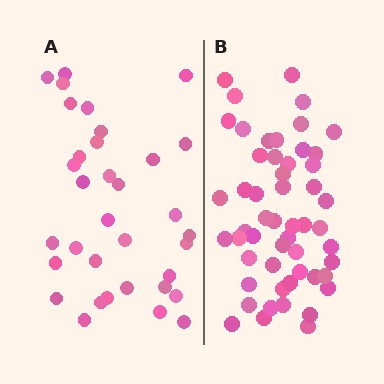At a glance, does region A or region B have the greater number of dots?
Region B (the right region) has more dots.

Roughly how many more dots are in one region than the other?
Region B has approximately 20 more dots than region A.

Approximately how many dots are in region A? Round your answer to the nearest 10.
About 30 dots. (The exact count is 34, which rounds to 30.)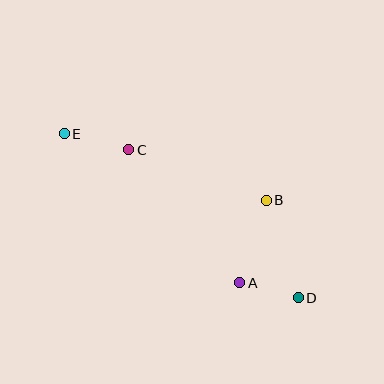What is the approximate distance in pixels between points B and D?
The distance between B and D is approximately 103 pixels.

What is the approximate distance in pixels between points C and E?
The distance between C and E is approximately 67 pixels.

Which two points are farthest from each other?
Points D and E are farthest from each other.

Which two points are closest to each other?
Points A and D are closest to each other.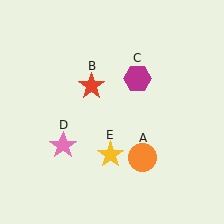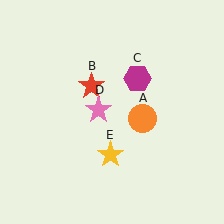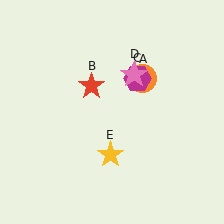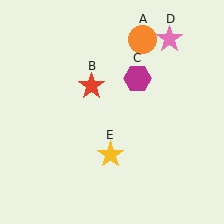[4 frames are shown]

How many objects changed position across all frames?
2 objects changed position: orange circle (object A), pink star (object D).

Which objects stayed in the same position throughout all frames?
Red star (object B) and magenta hexagon (object C) and yellow star (object E) remained stationary.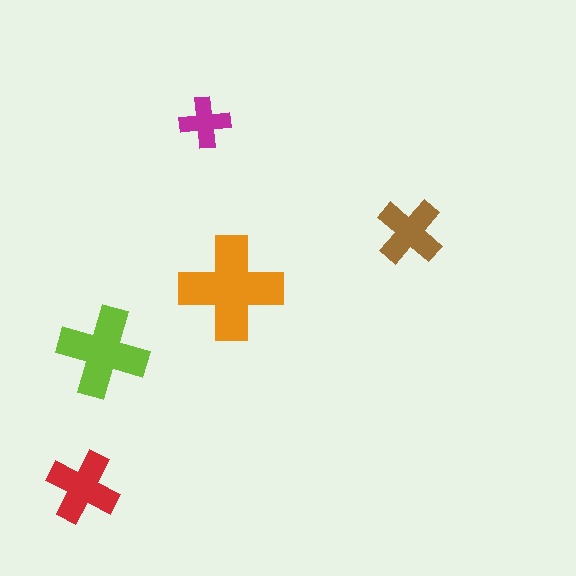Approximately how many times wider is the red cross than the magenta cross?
About 1.5 times wider.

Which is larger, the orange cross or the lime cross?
The orange one.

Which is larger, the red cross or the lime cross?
The lime one.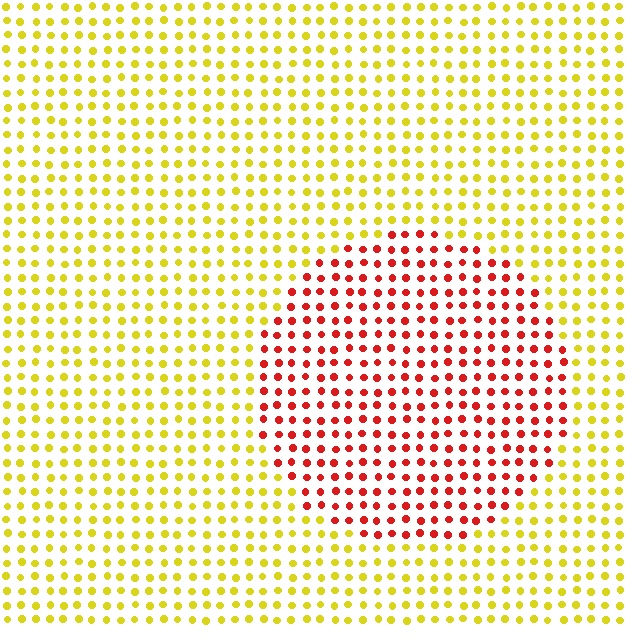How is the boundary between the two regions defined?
The boundary is defined purely by a slight shift in hue (about 60 degrees). Spacing, size, and orientation are identical on both sides.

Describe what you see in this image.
The image is filled with small yellow elements in a uniform arrangement. A circle-shaped region is visible where the elements are tinted to a slightly different hue, forming a subtle color boundary.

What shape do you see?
I see a circle.